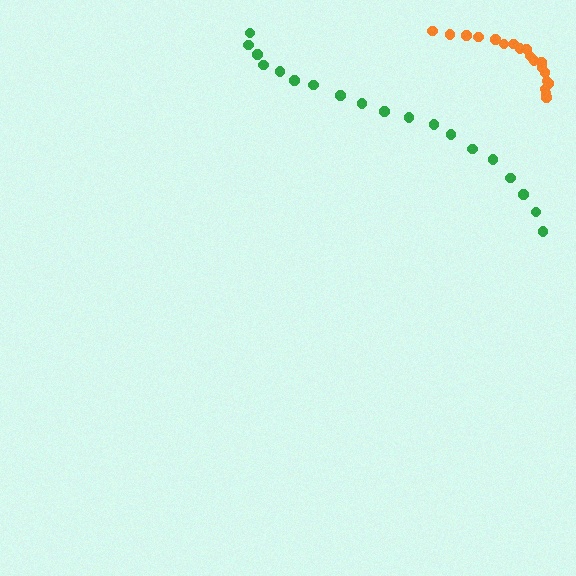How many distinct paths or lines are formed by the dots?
There are 2 distinct paths.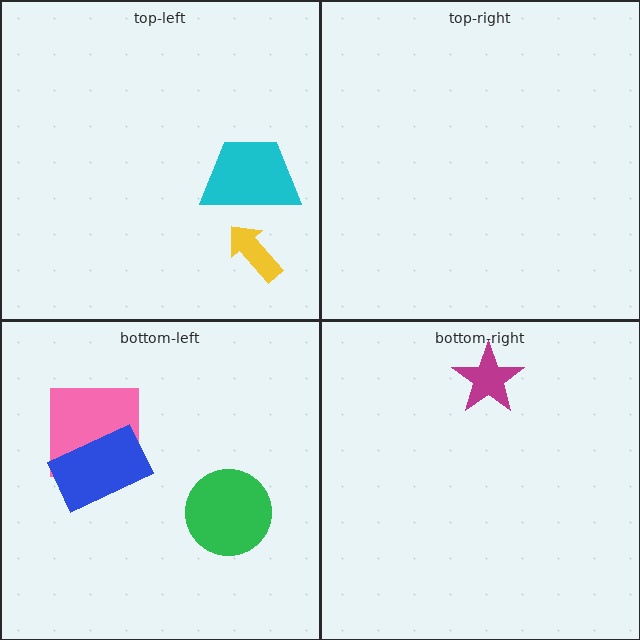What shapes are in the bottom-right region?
The magenta star.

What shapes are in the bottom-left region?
The green circle, the pink square, the blue rectangle.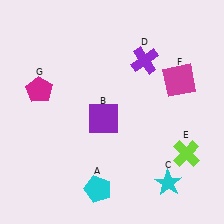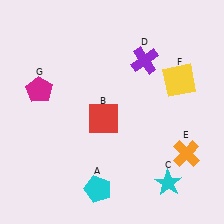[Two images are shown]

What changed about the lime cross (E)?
In Image 1, E is lime. In Image 2, it changed to orange.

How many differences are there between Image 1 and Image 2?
There are 3 differences between the two images.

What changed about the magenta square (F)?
In Image 1, F is magenta. In Image 2, it changed to yellow.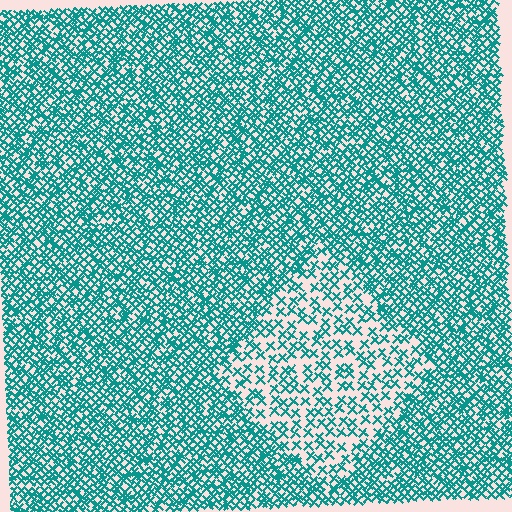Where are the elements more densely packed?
The elements are more densely packed outside the diamond boundary.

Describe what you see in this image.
The image contains small teal elements arranged at two different densities. A diamond-shaped region is visible where the elements are less densely packed than the surrounding area.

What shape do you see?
I see a diamond.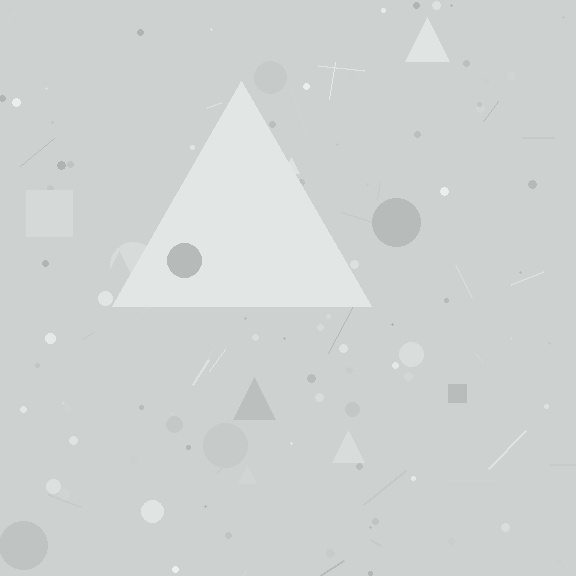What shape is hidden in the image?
A triangle is hidden in the image.